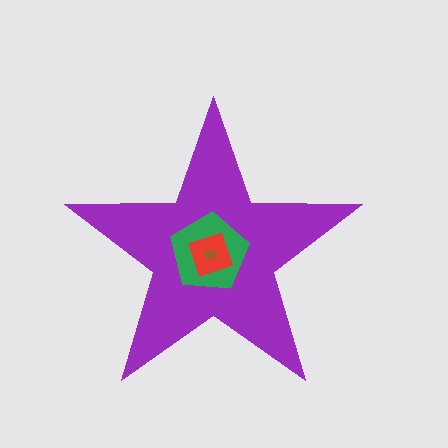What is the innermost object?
The brown ellipse.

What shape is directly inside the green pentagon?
The red diamond.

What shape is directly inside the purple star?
The green pentagon.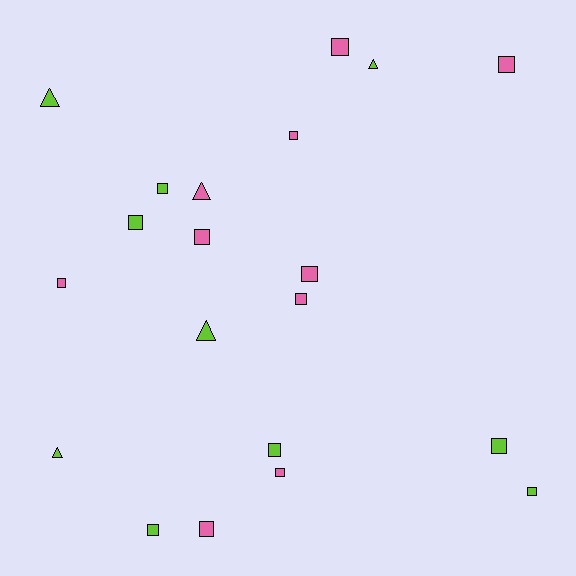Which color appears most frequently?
Pink, with 10 objects.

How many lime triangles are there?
There are 4 lime triangles.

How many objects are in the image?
There are 20 objects.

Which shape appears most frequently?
Square, with 15 objects.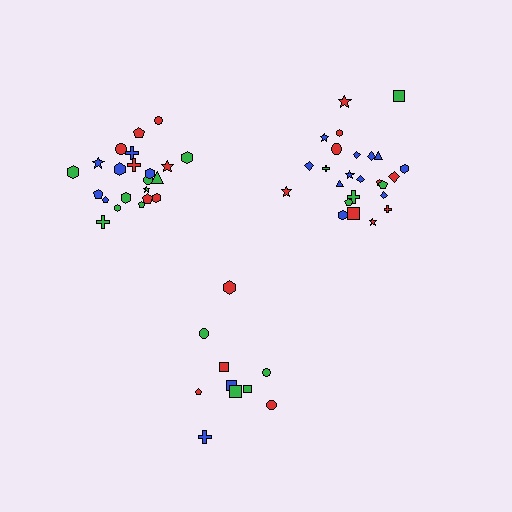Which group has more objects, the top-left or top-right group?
The top-right group.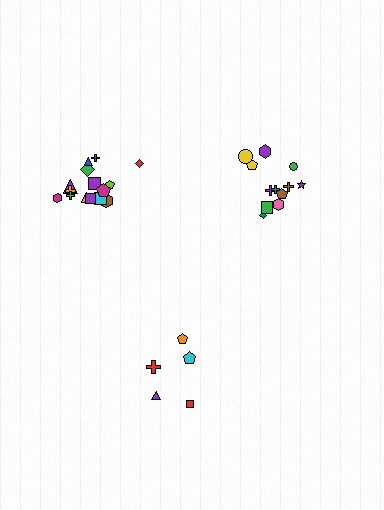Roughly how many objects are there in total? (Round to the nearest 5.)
Roughly 30 objects in total.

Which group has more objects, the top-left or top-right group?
The top-left group.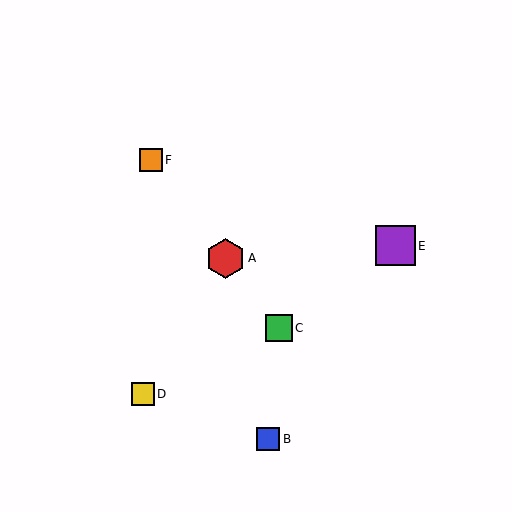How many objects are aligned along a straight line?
3 objects (A, C, F) are aligned along a straight line.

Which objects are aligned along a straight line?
Objects A, C, F are aligned along a straight line.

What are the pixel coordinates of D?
Object D is at (143, 394).